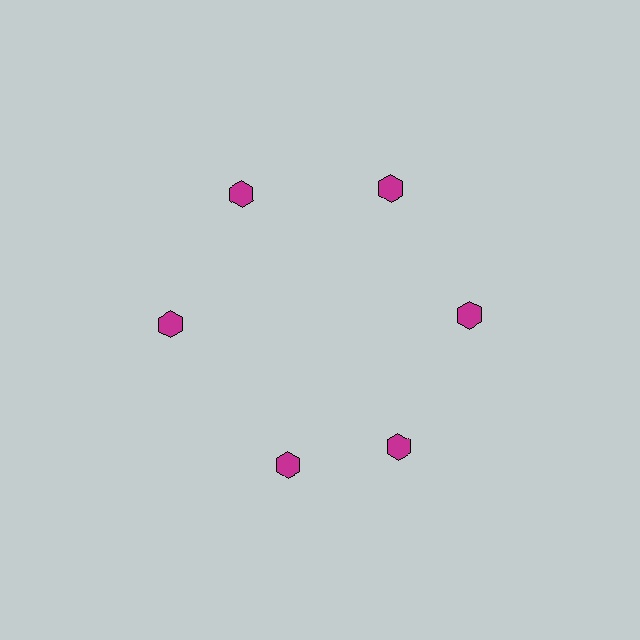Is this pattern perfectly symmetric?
No. The 6 magenta hexagons are arranged in a ring, but one element near the 7 o'clock position is rotated out of alignment along the ring, breaking the 6-fold rotational symmetry.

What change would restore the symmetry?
The symmetry would be restored by rotating it back into even spacing with its neighbors so that all 6 hexagons sit at equal angles and equal distance from the center.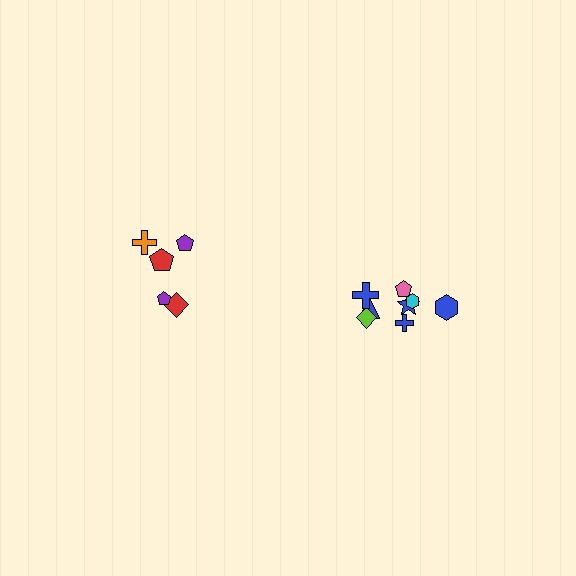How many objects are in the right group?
There are 8 objects.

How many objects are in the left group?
There are 5 objects.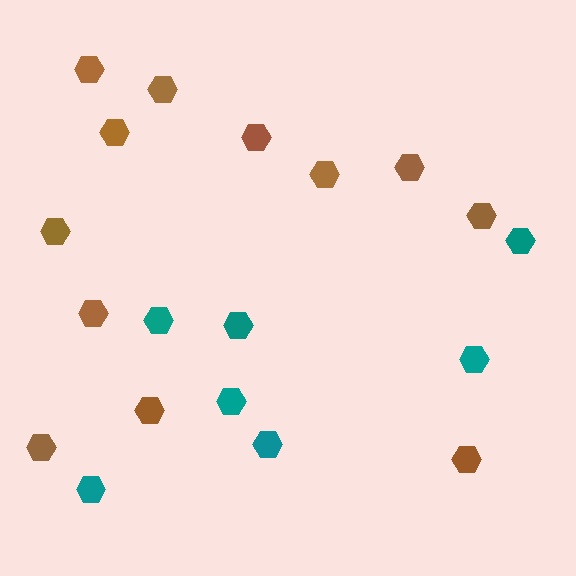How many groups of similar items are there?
There are 2 groups: one group of brown hexagons (12) and one group of teal hexagons (7).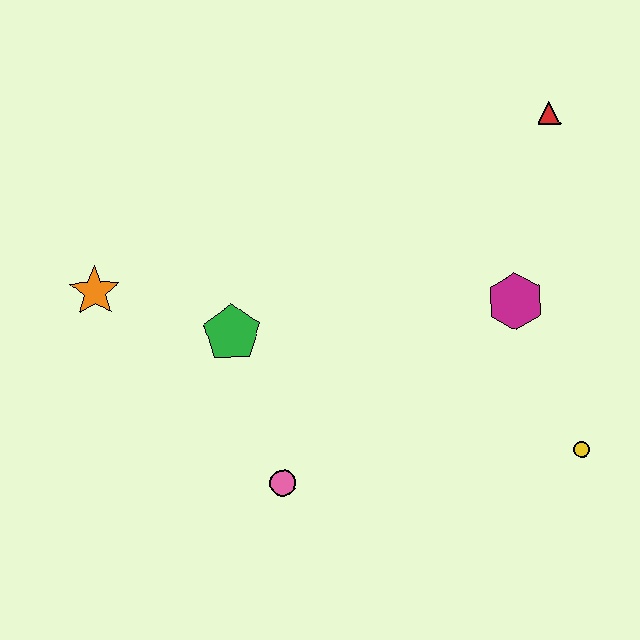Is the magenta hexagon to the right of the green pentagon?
Yes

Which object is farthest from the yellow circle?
The orange star is farthest from the yellow circle.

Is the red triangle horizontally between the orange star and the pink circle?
No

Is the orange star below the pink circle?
No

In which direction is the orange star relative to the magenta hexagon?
The orange star is to the left of the magenta hexagon.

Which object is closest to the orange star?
The green pentagon is closest to the orange star.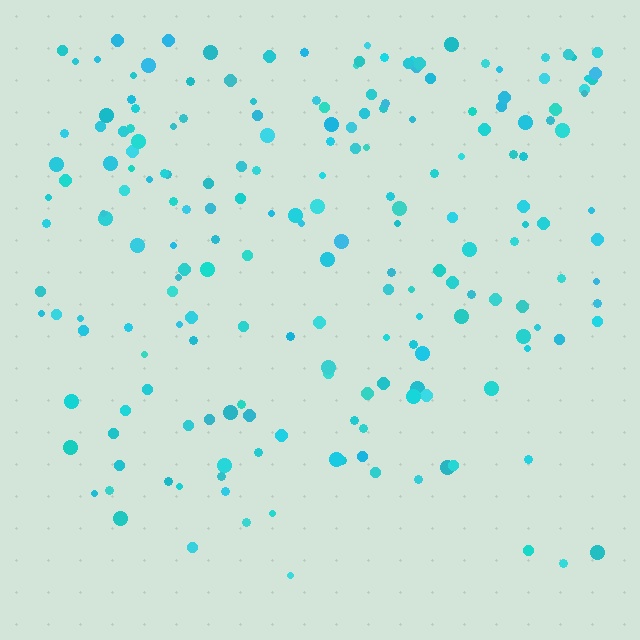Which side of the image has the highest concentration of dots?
The top.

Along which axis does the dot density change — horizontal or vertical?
Vertical.